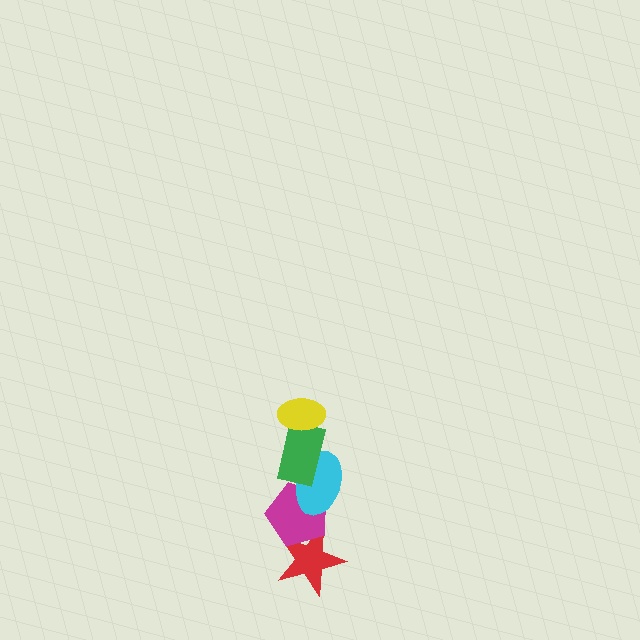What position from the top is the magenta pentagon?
The magenta pentagon is 4th from the top.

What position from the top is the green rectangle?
The green rectangle is 2nd from the top.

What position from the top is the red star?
The red star is 5th from the top.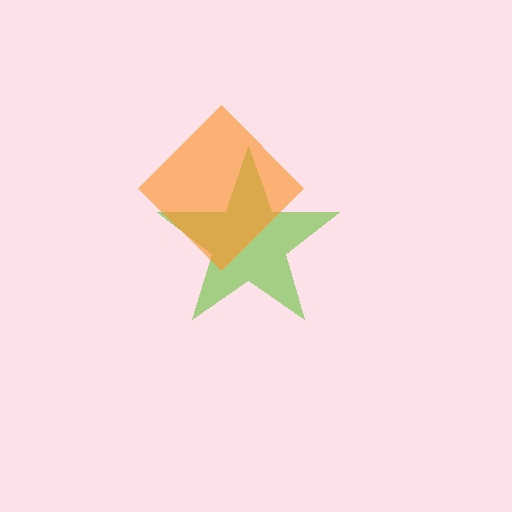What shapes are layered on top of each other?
The layered shapes are: a lime star, an orange diamond.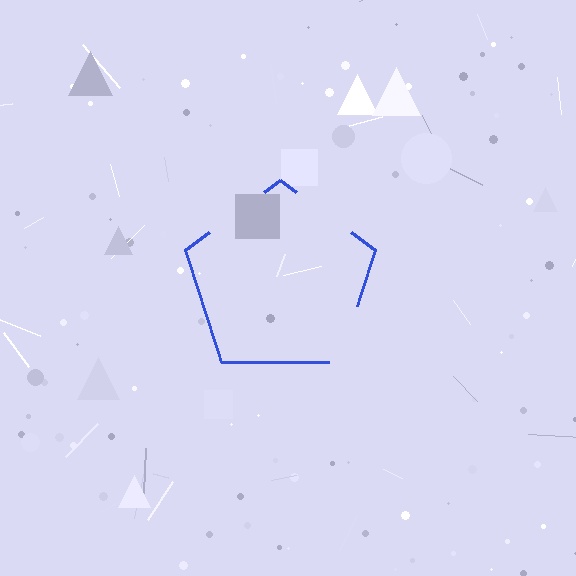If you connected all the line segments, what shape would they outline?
They would outline a pentagon.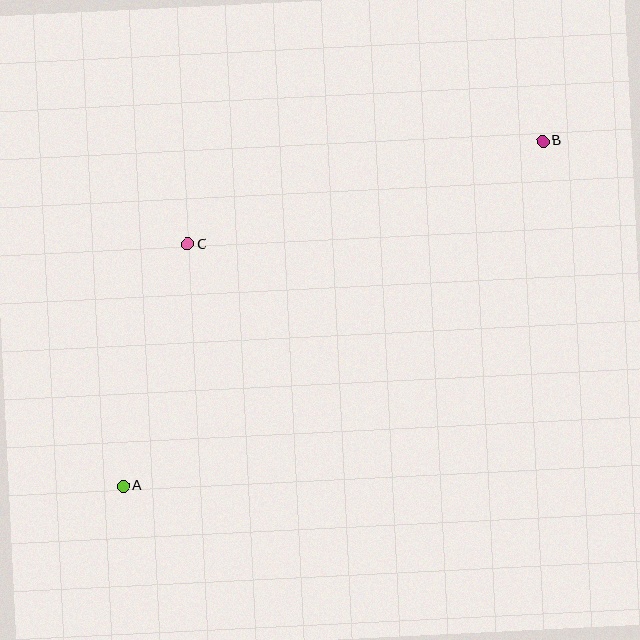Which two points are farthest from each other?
Points A and B are farthest from each other.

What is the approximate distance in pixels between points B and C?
The distance between B and C is approximately 369 pixels.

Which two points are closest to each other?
Points A and C are closest to each other.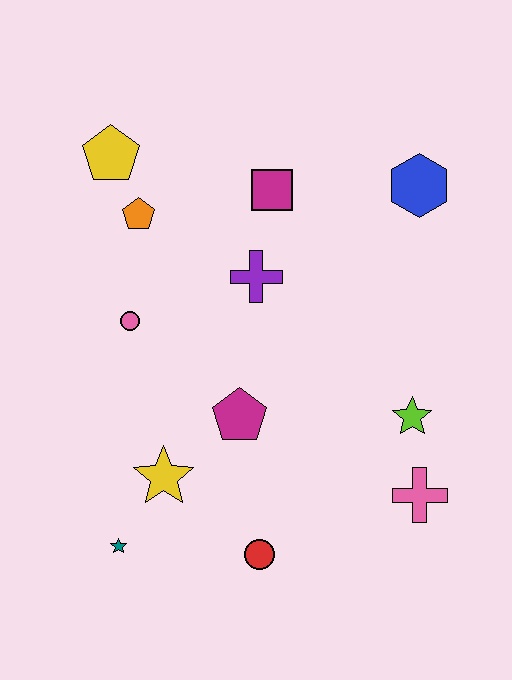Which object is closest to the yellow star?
The teal star is closest to the yellow star.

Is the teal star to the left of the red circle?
Yes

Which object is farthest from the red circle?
The yellow pentagon is farthest from the red circle.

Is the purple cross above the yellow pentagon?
No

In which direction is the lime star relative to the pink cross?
The lime star is above the pink cross.